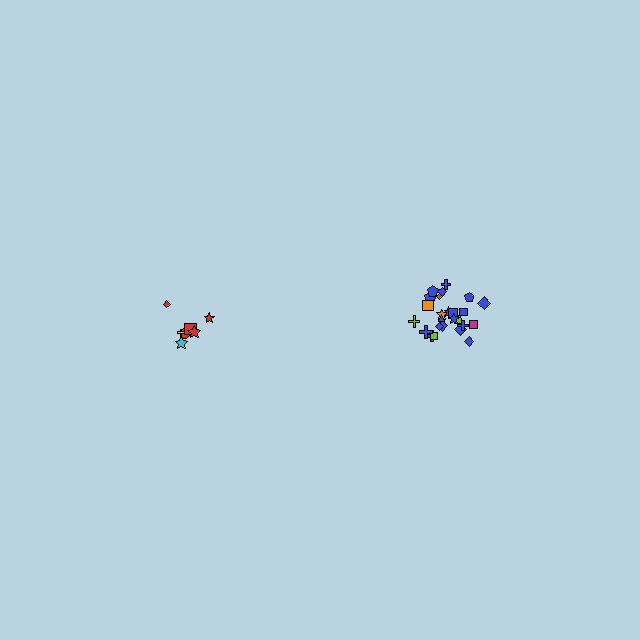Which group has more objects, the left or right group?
The right group.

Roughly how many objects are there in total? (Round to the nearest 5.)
Roughly 30 objects in total.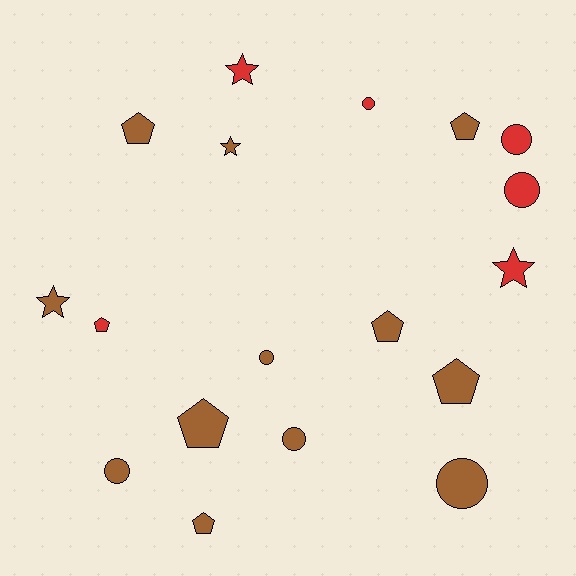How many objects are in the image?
There are 18 objects.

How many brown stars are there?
There are 2 brown stars.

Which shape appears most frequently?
Circle, with 7 objects.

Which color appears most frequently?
Brown, with 12 objects.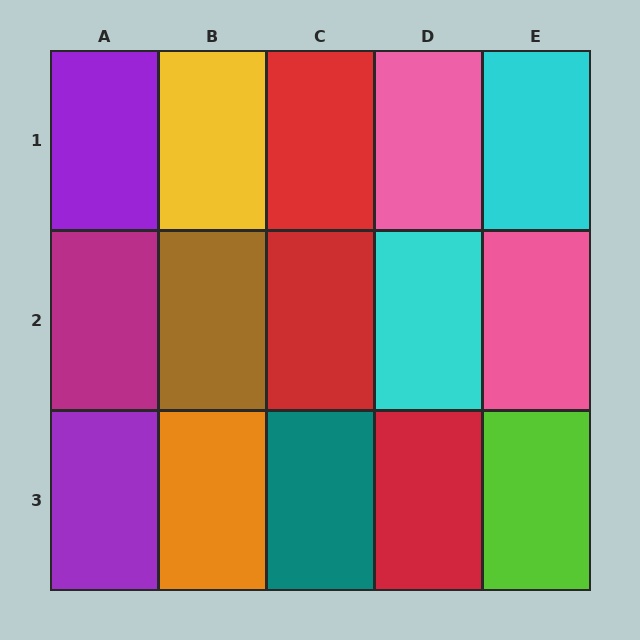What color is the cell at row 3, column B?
Orange.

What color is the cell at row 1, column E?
Cyan.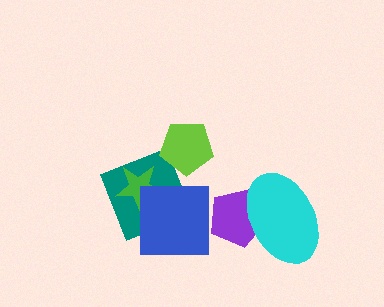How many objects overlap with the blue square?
2 objects overlap with the blue square.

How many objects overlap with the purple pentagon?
1 object overlaps with the purple pentagon.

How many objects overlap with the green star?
2 objects overlap with the green star.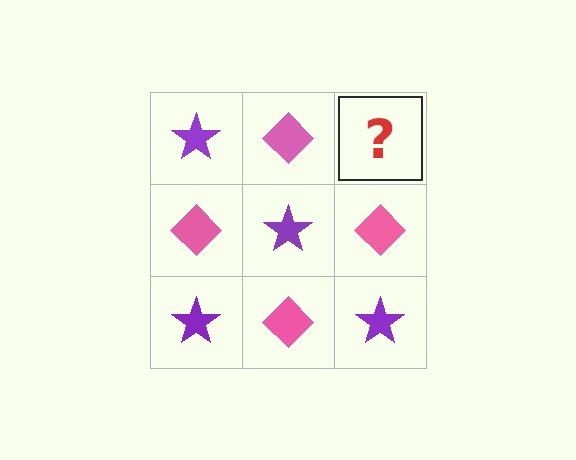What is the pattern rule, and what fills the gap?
The rule is that it alternates purple star and pink diamond in a checkerboard pattern. The gap should be filled with a purple star.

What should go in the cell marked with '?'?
The missing cell should contain a purple star.